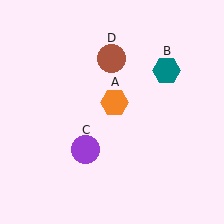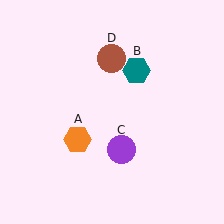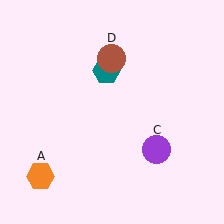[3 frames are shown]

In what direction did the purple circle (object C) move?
The purple circle (object C) moved right.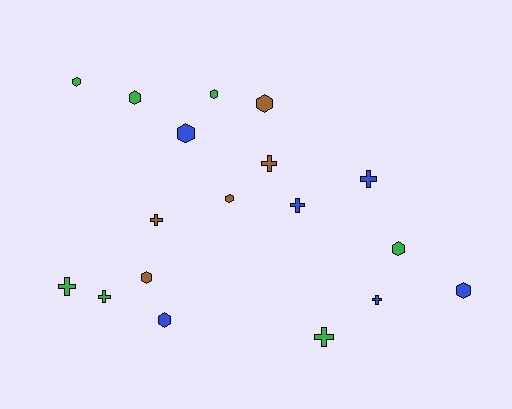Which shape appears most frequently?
Hexagon, with 10 objects.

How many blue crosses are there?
There are 3 blue crosses.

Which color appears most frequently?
Green, with 7 objects.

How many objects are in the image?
There are 18 objects.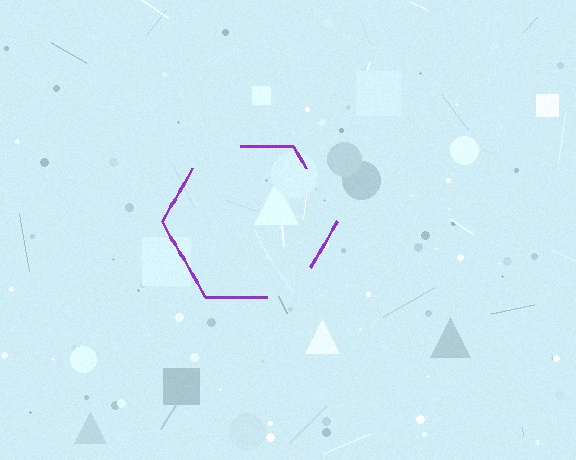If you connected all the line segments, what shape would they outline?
They would outline a hexagon.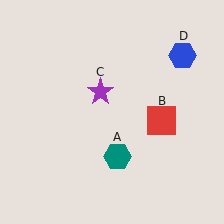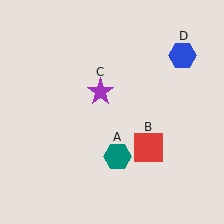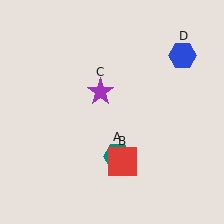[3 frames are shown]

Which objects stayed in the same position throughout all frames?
Teal hexagon (object A) and purple star (object C) and blue hexagon (object D) remained stationary.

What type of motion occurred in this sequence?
The red square (object B) rotated clockwise around the center of the scene.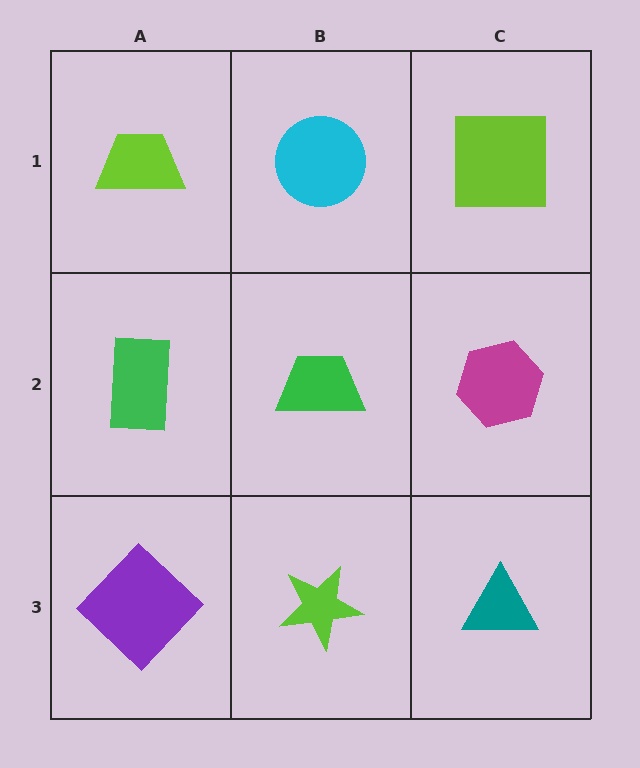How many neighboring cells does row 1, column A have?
2.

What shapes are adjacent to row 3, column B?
A green trapezoid (row 2, column B), a purple diamond (row 3, column A), a teal triangle (row 3, column C).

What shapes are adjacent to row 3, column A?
A green rectangle (row 2, column A), a lime star (row 3, column B).